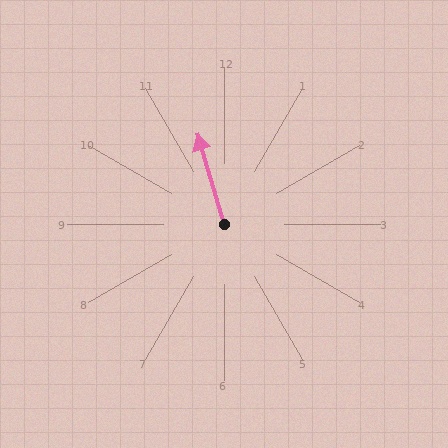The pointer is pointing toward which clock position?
Roughly 11 o'clock.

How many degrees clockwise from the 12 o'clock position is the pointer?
Approximately 343 degrees.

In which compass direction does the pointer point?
North.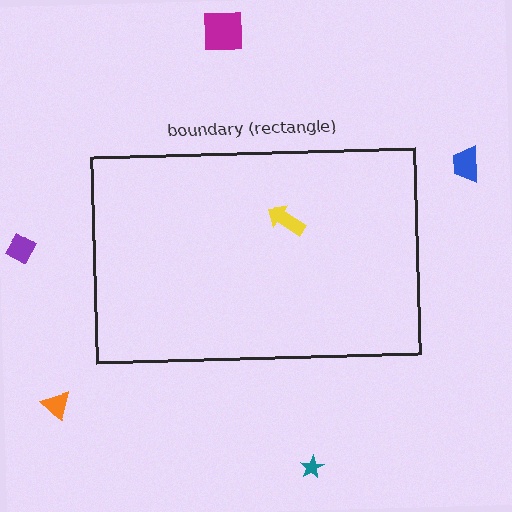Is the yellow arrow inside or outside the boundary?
Inside.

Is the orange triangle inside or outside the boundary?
Outside.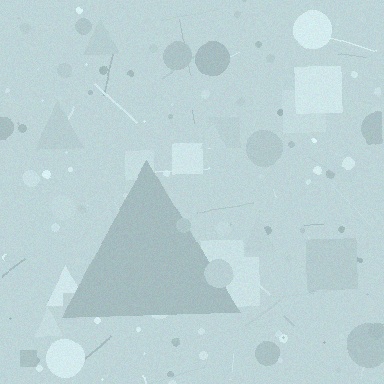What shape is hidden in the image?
A triangle is hidden in the image.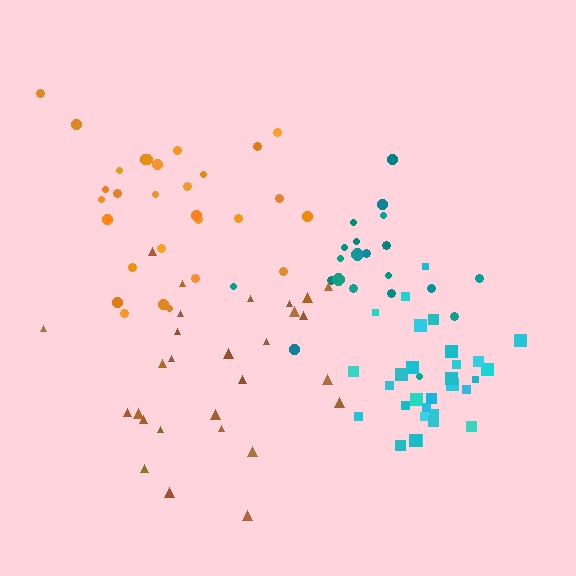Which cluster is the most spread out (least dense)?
Brown.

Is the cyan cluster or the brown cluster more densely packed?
Cyan.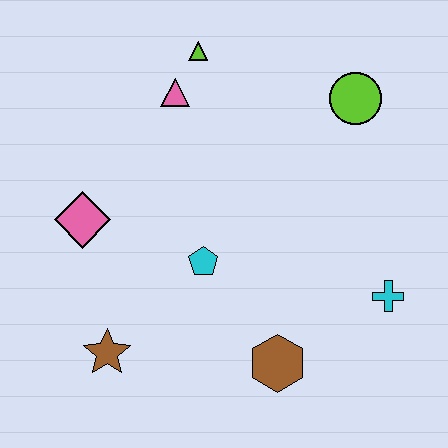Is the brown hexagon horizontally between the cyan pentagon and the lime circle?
Yes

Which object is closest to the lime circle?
The lime triangle is closest to the lime circle.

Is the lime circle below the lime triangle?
Yes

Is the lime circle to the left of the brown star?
No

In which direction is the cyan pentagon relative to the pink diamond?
The cyan pentagon is to the right of the pink diamond.